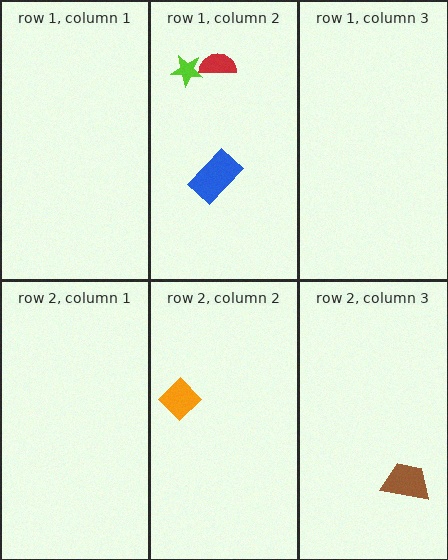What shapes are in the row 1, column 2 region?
The red semicircle, the blue rectangle, the lime star.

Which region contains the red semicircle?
The row 1, column 2 region.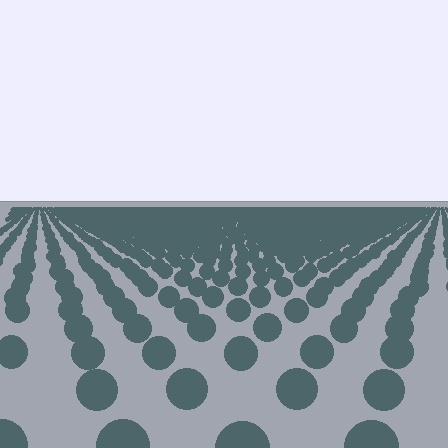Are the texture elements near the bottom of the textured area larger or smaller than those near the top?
Larger. Near the bottom, elements are closer to the viewer and appear at a bigger on-screen size.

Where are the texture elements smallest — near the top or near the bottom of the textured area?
Near the top.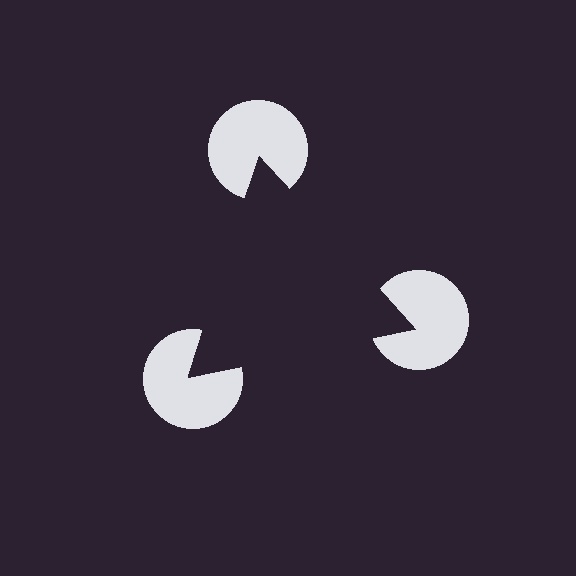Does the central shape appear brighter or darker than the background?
It typically appears slightly darker than the background, even though no actual brightness change is drawn.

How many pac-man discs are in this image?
There are 3 — one at each vertex of the illusory triangle.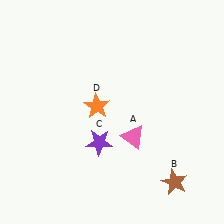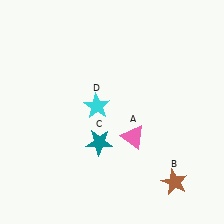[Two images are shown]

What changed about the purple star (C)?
In Image 1, C is purple. In Image 2, it changed to teal.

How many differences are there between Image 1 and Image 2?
There are 2 differences between the two images.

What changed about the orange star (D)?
In Image 1, D is orange. In Image 2, it changed to cyan.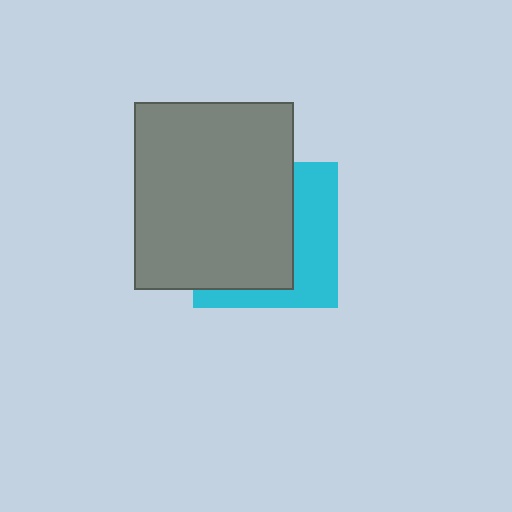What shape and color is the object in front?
The object in front is a gray rectangle.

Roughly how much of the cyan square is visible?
A small part of it is visible (roughly 39%).